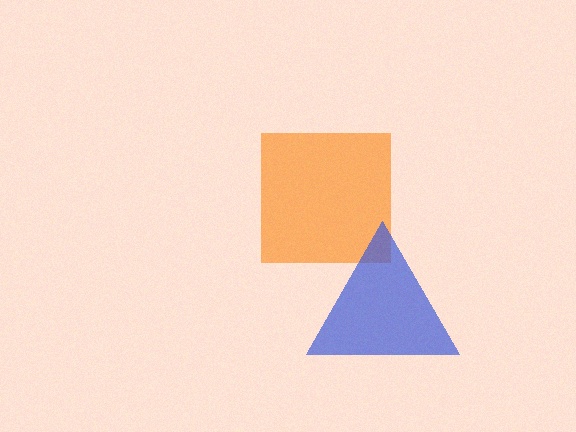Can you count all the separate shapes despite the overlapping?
Yes, there are 2 separate shapes.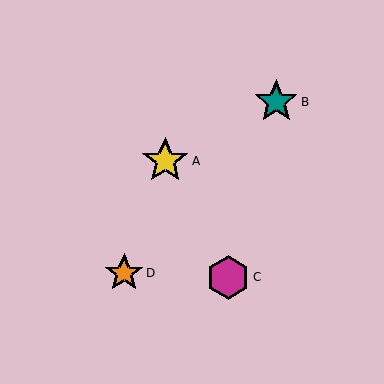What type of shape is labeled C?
Shape C is a magenta hexagon.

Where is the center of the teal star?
The center of the teal star is at (276, 101).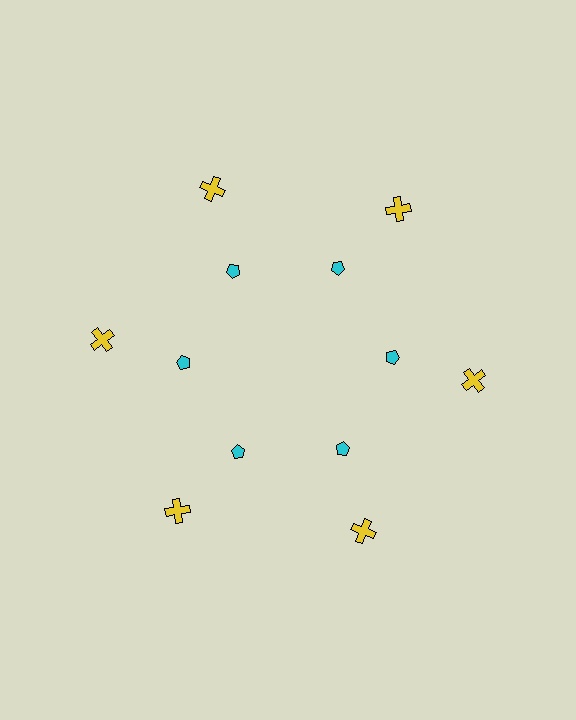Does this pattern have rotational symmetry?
Yes, this pattern has 6-fold rotational symmetry. It looks the same after rotating 60 degrees around the center.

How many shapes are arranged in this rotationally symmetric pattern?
There are 12 shapes, arranged in 6 groups of 2.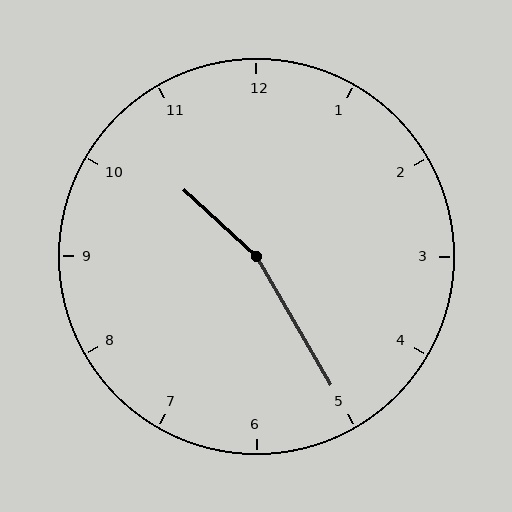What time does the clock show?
10:25.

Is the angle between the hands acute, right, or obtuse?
It is obtuse.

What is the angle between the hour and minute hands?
Approximately 162 degrees.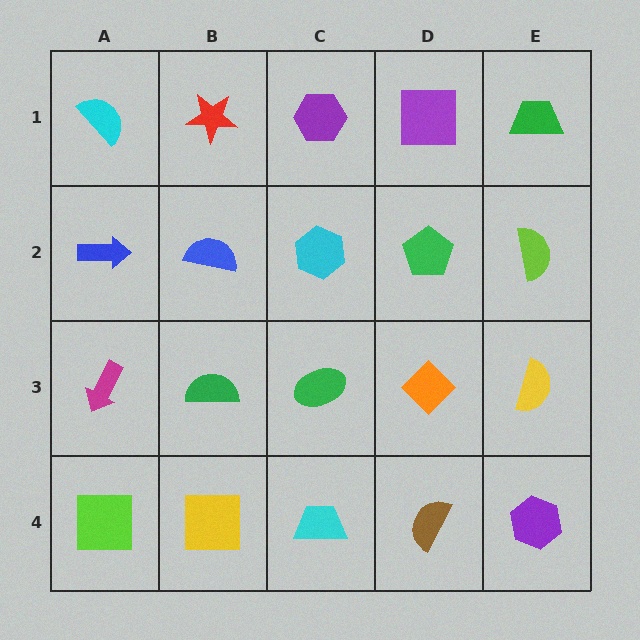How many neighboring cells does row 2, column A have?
3.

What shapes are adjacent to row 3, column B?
A blue semicircle (row 2, column B), a yellow square (row 4, column B), a magenta arrow (row 3, column A), a green ellipse (row 3, column C).